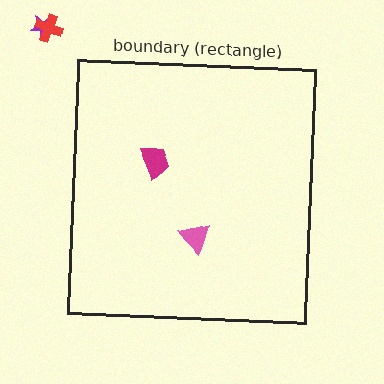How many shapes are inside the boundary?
2 inside, 2 outside.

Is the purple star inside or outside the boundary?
Outside.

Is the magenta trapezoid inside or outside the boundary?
Inside.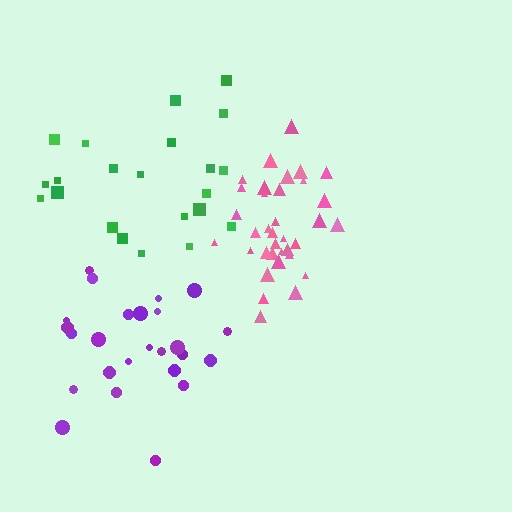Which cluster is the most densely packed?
Pink.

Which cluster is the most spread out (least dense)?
Green.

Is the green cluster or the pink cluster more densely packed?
Pink.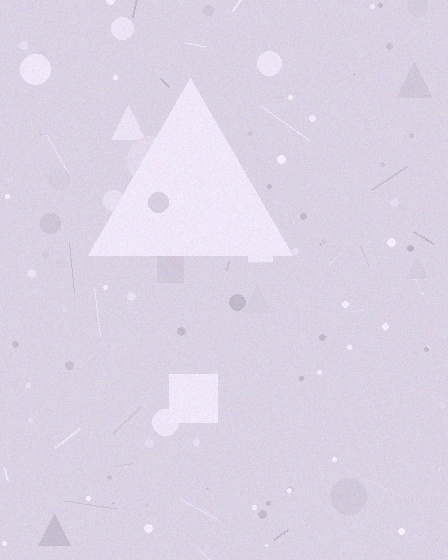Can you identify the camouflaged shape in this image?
The camouflaged shape is a triangle.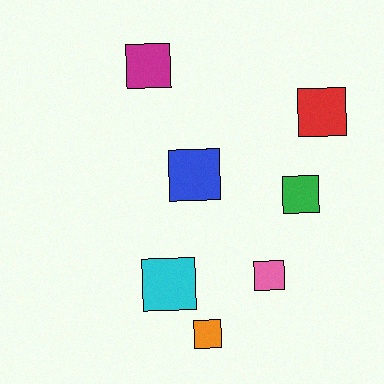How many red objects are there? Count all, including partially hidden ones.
There is 1 red object.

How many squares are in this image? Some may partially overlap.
There are 7 squares.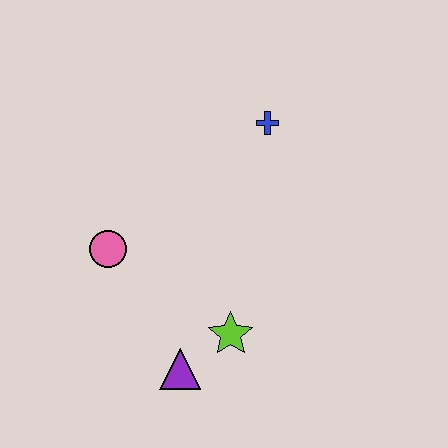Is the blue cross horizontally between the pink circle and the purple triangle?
No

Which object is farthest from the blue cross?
The purple triangle is farthest from the blue cross.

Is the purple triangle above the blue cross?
No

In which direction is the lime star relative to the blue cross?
The lime star is below the blue cross.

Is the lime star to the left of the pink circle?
No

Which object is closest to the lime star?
The purple triangle is closest to the lime star.